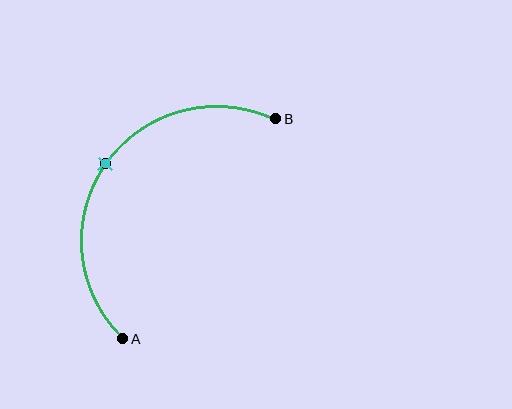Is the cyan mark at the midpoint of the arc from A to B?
Yes. The cyan mark lies on the arc at equal arc-length from both A and B — it is the arc midpoint.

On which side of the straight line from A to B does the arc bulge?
The arc bulges above and to the left of the straight line connecting A and B.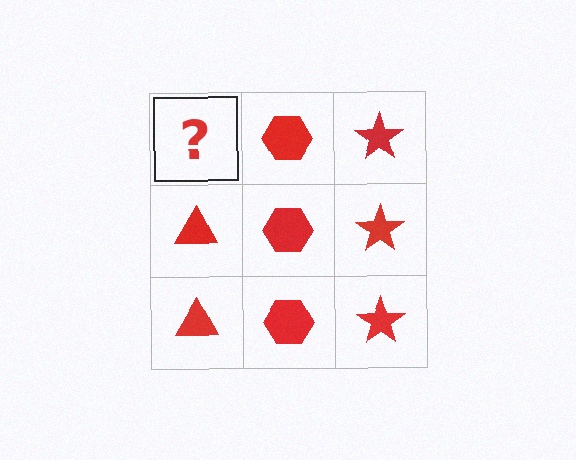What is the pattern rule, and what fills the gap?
The rule is that each column has a consistent shape. The gap should be filled with a red triangle.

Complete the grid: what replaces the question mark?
The question mark should be replaced with a red triangle.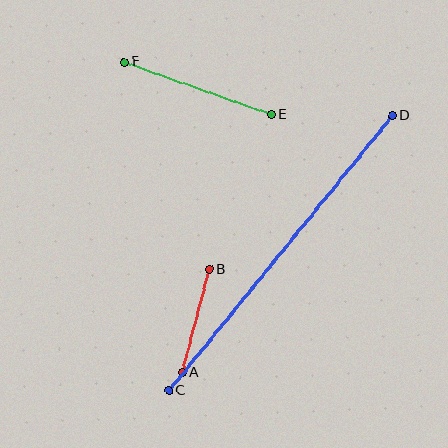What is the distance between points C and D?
The distance is approximately 354 pixels.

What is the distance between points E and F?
The distance is approximately 156 pixels.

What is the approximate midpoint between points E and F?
The midpoint is at approximately (198, 88) pixels.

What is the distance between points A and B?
The distance is approximately 107 pixels.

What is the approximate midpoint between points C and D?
The midpoint is at approximately (280, 253) pixels.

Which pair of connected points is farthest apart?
Points C and D are farthest apart.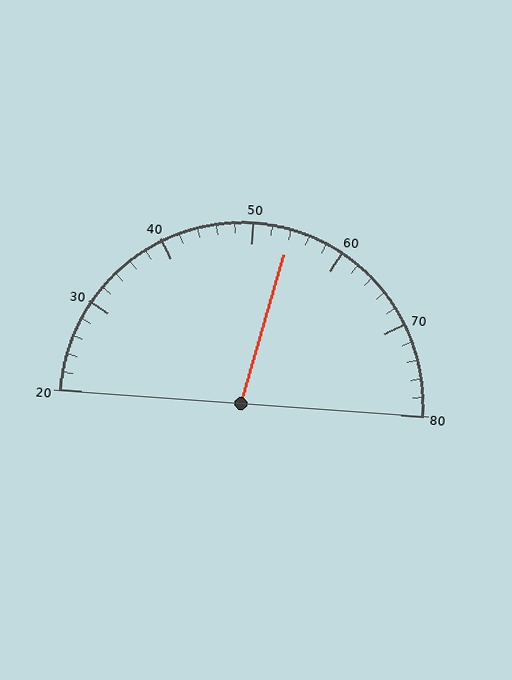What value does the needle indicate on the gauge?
The needle indicates approximately 54.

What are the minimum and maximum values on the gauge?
The gauge ranges from 20 to 80.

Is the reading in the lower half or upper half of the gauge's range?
The reading is in the upper half of the range (20 to 80).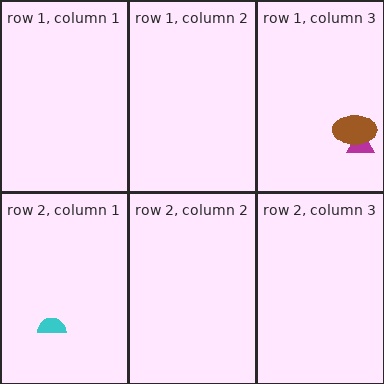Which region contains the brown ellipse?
The row 1, column 3 region.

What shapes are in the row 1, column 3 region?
The magenta triangle, the brown ellipse.